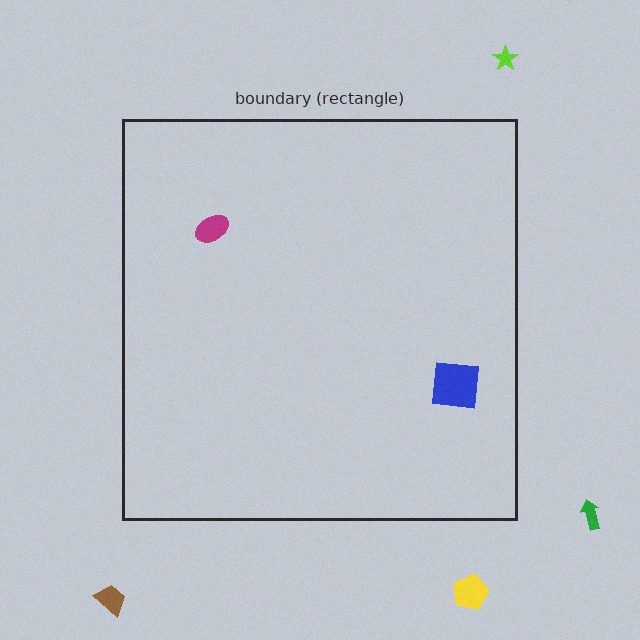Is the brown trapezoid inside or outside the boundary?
Outside.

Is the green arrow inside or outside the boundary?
Outside.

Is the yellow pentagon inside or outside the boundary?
Outside.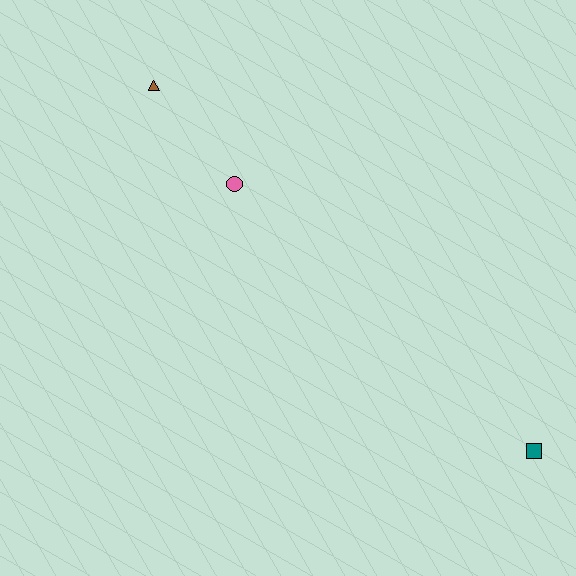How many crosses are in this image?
There are no crosses.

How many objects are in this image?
There are 3 objects.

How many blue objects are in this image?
There are no blue objects.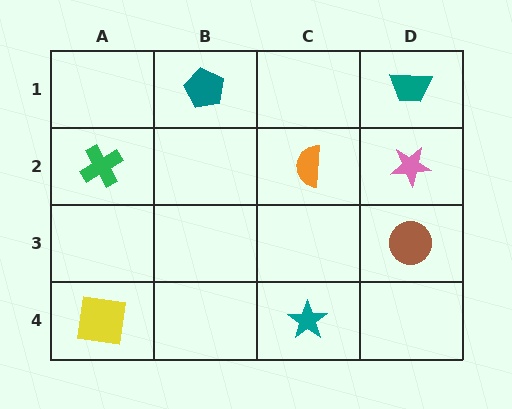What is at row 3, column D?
A brown circle.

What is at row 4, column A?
A yellow square.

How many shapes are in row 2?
3 shapes.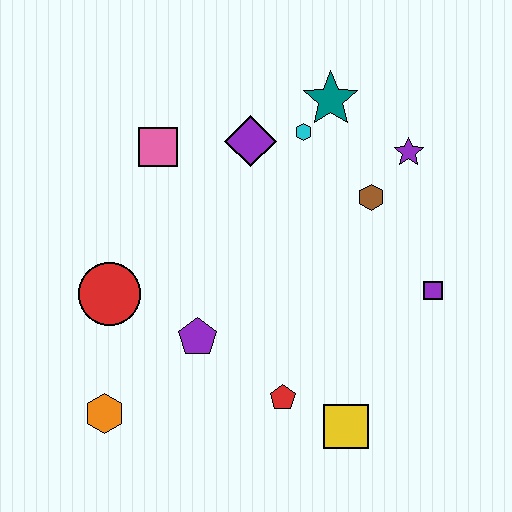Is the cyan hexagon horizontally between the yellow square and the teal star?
No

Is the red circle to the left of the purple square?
Yes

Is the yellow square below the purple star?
Yes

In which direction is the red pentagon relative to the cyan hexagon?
The red pentagon is below the cyan hexagon.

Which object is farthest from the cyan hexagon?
The orange hexagon is farthest from the cyan hexagon.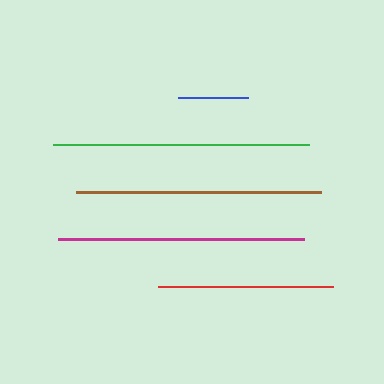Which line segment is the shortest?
The blue line is the shortest at approximately 70 pixels.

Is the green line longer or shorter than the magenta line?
The green line is longer than the magenta line.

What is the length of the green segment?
The green segment is approximately 256 pixels long.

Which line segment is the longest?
The green line is the longest at approximately 256 pixels.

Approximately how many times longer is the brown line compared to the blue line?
The brown line is approximately 3.5 times the length of the blue line.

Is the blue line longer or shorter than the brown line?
The brown line is longer than the blue line.